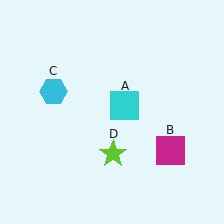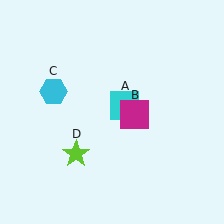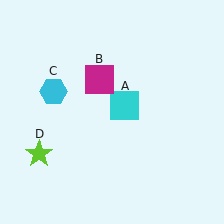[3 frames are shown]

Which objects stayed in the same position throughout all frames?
Cyan square (object A) and cyan hexagon (object C) remained stationary.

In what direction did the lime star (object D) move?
The lime star (object D) moved left.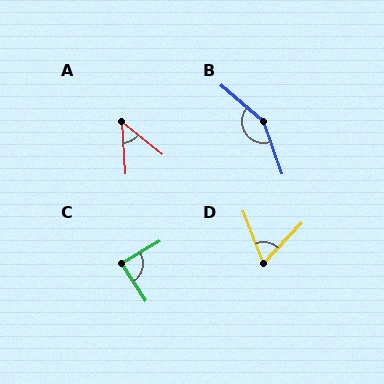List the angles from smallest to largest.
A (48°), D (64°), C (87°), B (150°).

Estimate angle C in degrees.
Approximately 87 degrees.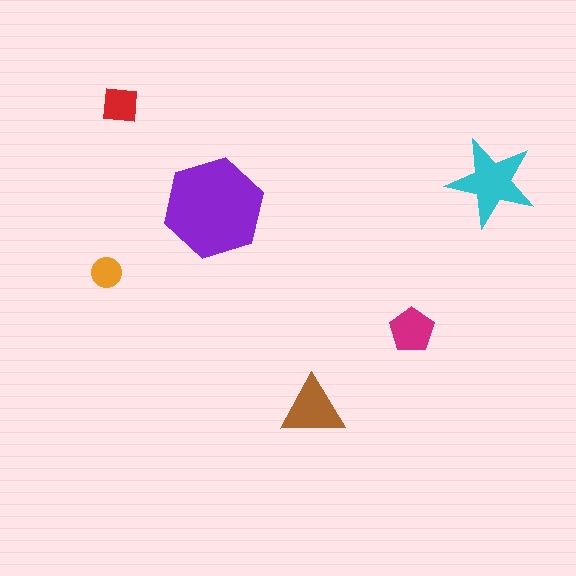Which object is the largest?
The purple hexagon.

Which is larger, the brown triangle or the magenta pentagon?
The brown triangle.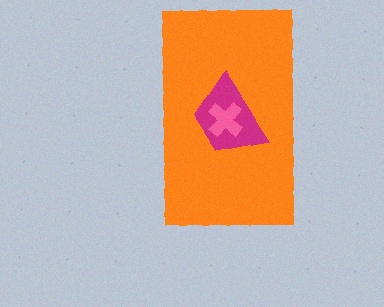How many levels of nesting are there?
3.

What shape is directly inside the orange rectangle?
The magenta trapezoid.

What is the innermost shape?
The pink cross.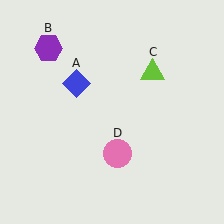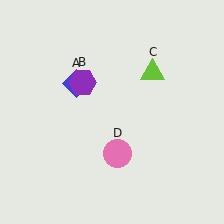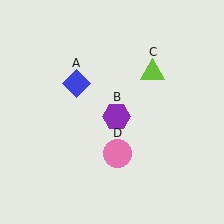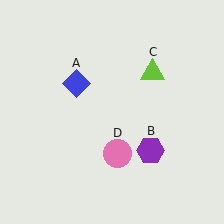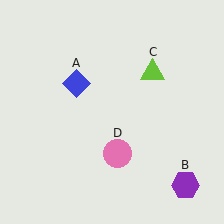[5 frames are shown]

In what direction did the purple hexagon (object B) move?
The purple hexagon (object B) moved down and to the right.